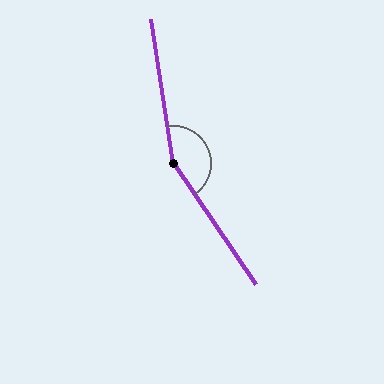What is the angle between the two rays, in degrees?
Approximately 154 degrees.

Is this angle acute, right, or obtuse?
It is obtuse.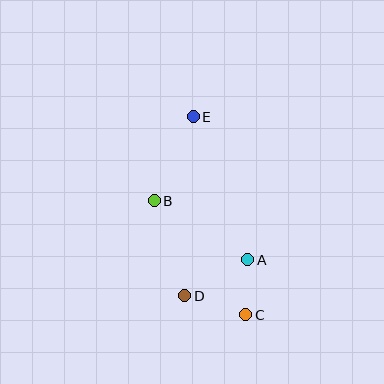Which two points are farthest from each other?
Points C and E are farthest from each other.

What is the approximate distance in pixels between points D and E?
The distance between D and E is approximately 179 pixels.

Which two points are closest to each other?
Points A and C are closest to each other.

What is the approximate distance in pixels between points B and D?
The distance between B and D is approximately 100 pixels.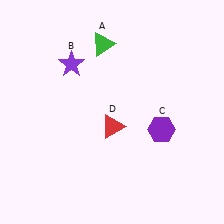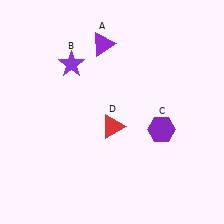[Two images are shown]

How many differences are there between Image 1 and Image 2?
There is 1 difference between the two images.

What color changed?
The triangle (A) changed from green in Image 1 to purple in Image 2.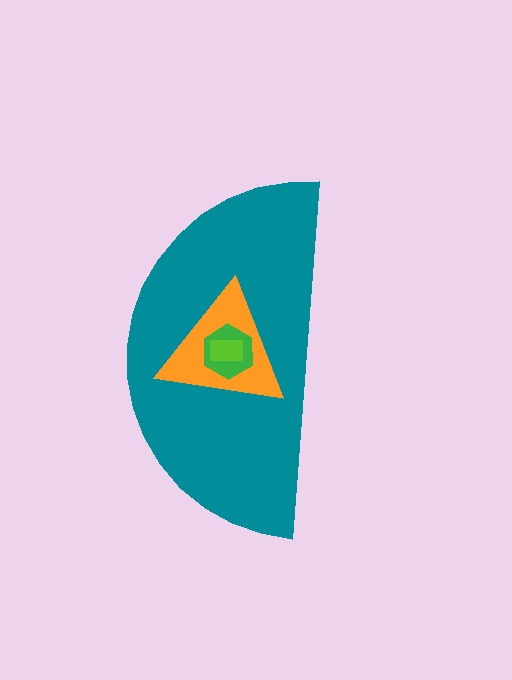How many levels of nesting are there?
4.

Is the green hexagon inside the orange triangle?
Yes.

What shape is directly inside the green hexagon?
The lime rectangle.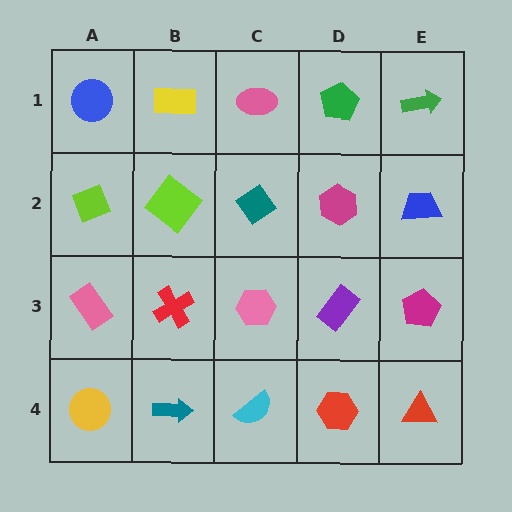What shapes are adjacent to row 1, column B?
A lime diamond (row 2, column B), a blue circle (row 1, column A), a pink ellipse (row 1, column C).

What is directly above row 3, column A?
A lime diamond.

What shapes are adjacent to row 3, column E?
A blue trapezoid (row 2, column E), a red triangle (row 4, column E), a purple rectangle (row 3, column D).